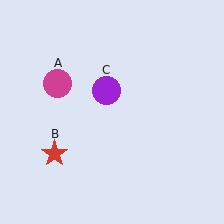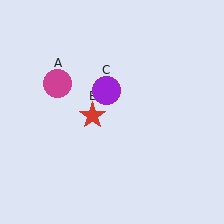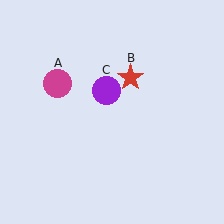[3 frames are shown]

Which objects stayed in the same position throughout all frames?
Magenta circle (object A) and purple circle (object C) remained stationary.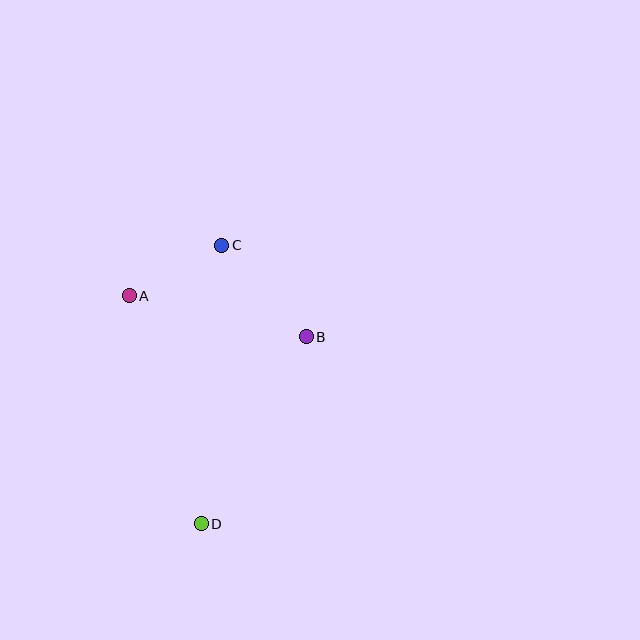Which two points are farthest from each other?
Points C and D are farthest from each other.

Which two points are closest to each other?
Points A and C are closest to each other.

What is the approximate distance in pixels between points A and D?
The distance between A and D is approximately 239 pixels.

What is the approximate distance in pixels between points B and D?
The distance between B and D is approximately 214 pixels.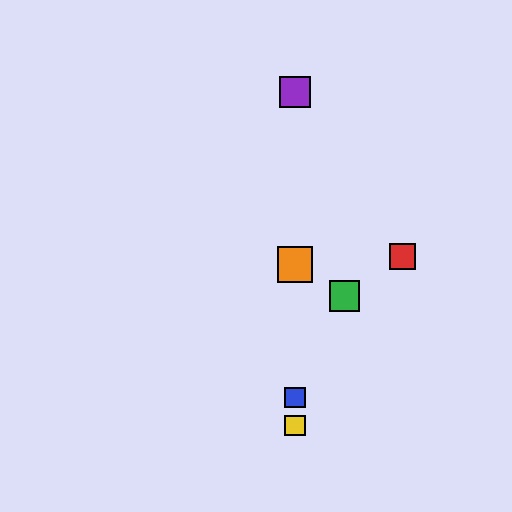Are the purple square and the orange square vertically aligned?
Yes, both are at x≈295.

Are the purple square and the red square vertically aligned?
No, the purple square is at x≈295 and the red square is at x≈403.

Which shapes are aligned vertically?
The blue square, the yellow square, the purple square, the orange square are aligned vertically.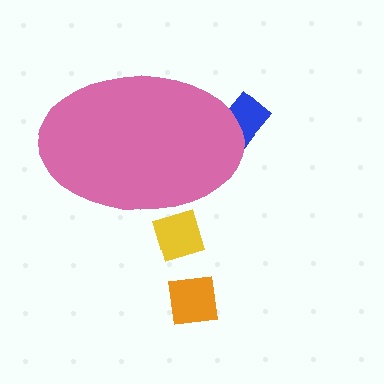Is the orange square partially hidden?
No, the orange square is fully visible.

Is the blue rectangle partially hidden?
Yes, the blue rectangle is partially hidden behind the pink ellipse.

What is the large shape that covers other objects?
A pink ellipse.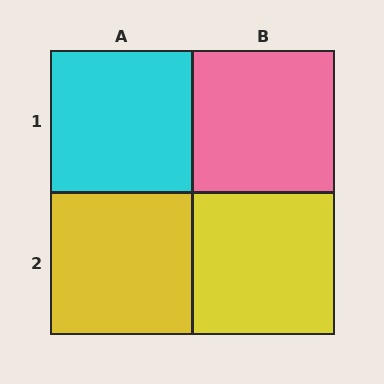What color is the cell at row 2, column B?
Yellow.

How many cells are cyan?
1 cell is cyan.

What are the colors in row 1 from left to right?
Cyan, pink.